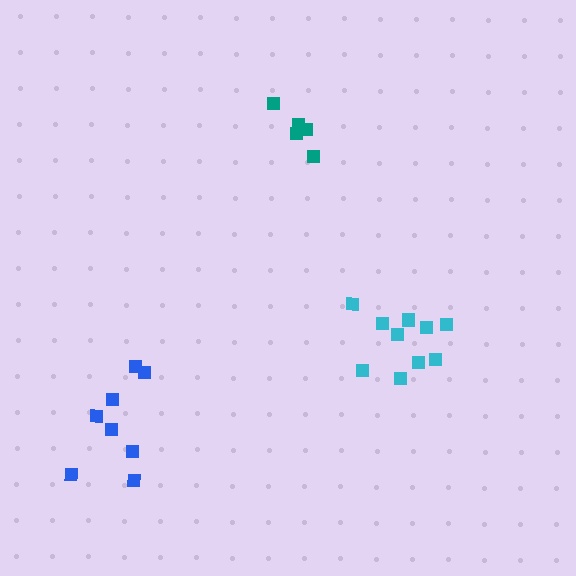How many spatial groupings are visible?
There are 3 spatial groupings.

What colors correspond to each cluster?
The clusters are colored: teal, blue, cyan.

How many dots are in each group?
Group 1: 5 dots, Group 2: 8 dots, Group 3: 10 dots (23 total).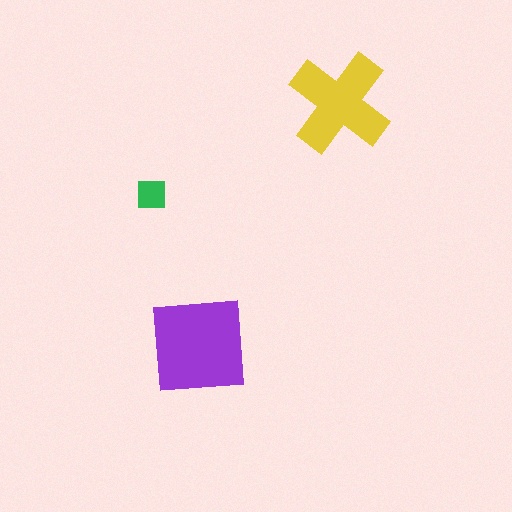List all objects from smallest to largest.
The green square, the yellow cross, the purple square.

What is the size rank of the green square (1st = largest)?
3rd.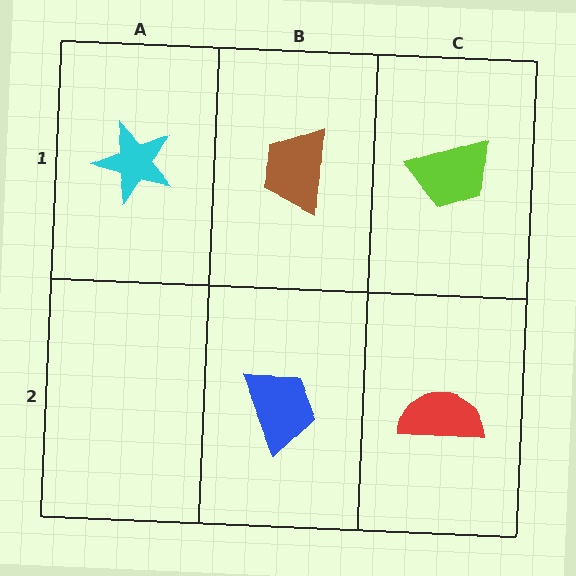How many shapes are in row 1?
3 shapes.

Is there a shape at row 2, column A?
No, that cell is empty.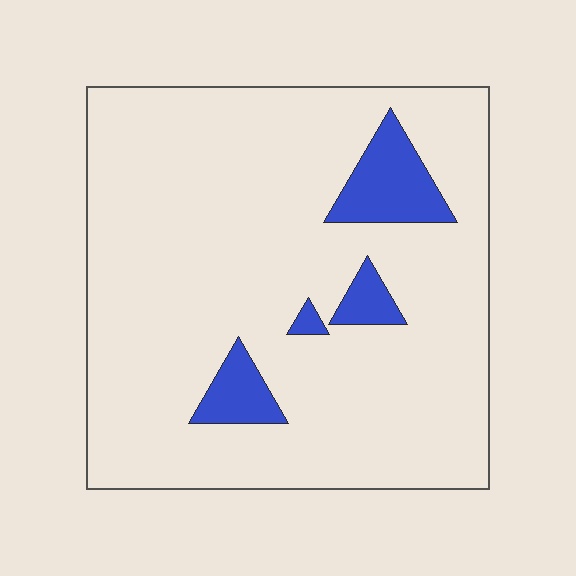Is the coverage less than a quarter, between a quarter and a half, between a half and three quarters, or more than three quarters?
Less than a quarter.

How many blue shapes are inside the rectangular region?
4.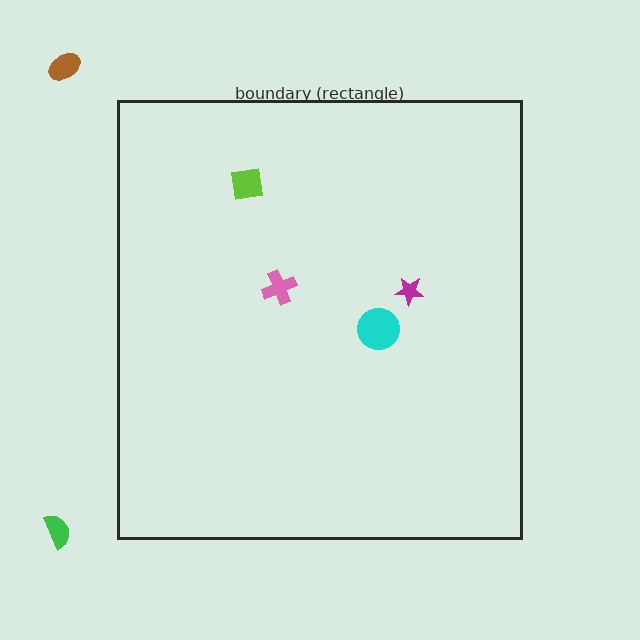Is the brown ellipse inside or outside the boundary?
Outside.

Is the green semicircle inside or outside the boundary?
Outside.